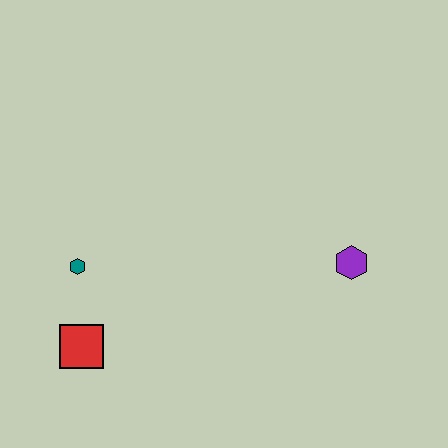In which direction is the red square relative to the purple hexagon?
The red square is to the left of the purple hexagon.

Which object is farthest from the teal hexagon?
The purple hexagon is farthest from the teal hexagon.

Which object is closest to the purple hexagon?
The teal hexagon is closest to the purple hexagon.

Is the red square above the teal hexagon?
No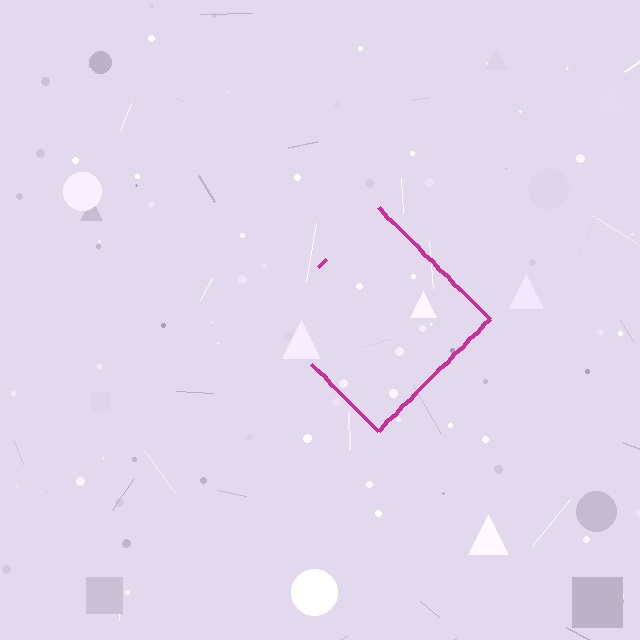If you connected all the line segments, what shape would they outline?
They would outline a diamond.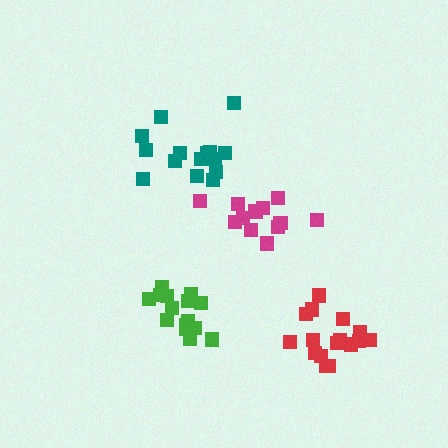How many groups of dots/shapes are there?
There are 4 groups.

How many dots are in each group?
Group 1: 16 dots, Group 2: 13 dots, Group 3: 15 dots, Group 4: 15 dots (59 total).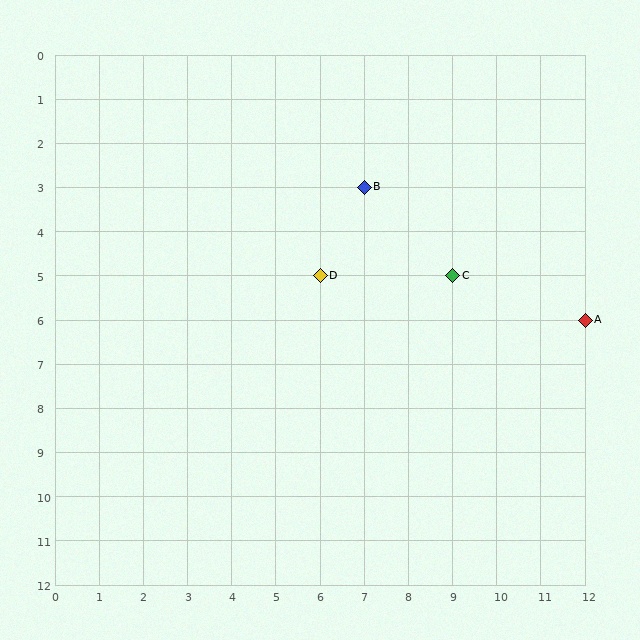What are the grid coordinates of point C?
Point C is at grid coordinates (9, 5).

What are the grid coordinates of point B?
Point B is at grid coordinates (7, 3).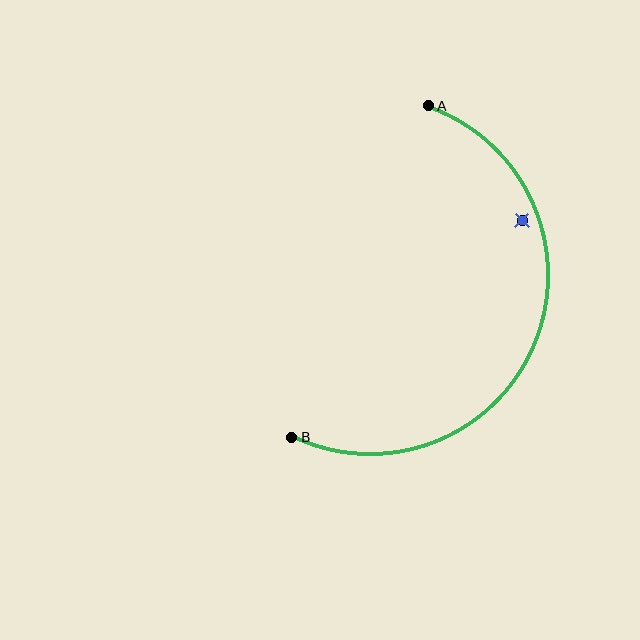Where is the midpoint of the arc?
The arc midpoint is the point on the curve farthest from the straight line joining A and B. It sits to the right of that line.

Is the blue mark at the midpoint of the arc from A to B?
No — the blue mark does not lie on the arc at all. It sits slightly inside the curve.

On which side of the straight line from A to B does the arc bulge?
The arc bulges to the right of the straight line connecting A and B.